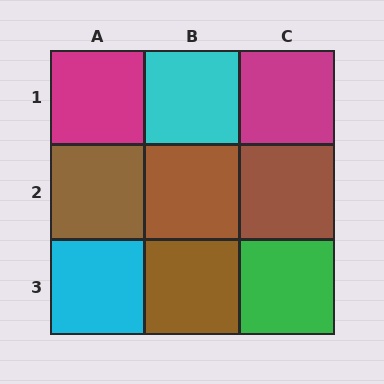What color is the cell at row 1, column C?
Magenta.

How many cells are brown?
4 cells are brown.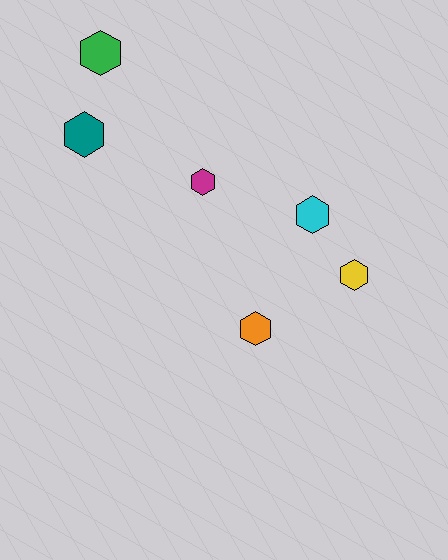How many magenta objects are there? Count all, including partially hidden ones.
There is 1 magenta object.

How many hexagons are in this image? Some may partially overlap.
There are 6 hexagons.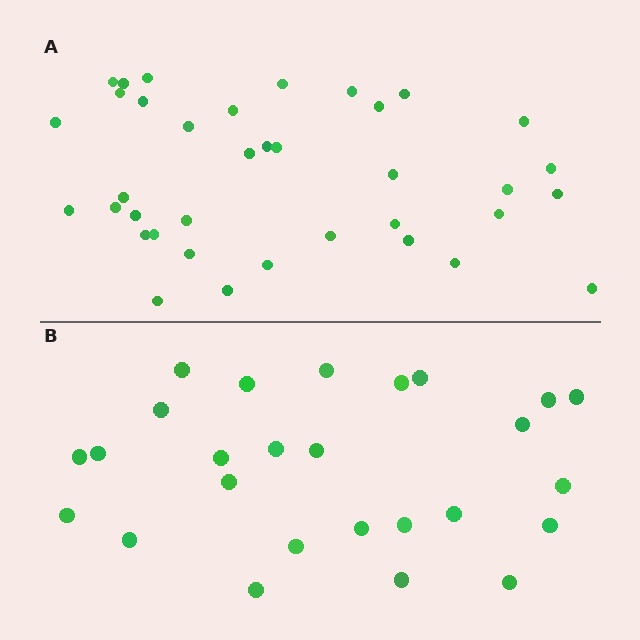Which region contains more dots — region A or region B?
Region A (the top region) has more dots.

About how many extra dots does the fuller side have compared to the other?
Region A has roughly 12 or so more dots than region B.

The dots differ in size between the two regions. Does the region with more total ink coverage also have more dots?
No. Region B has more total ink coverage because its dots are larger, but region A actually contains more individual dots. Total area can be misleading — the number of items is what matters here.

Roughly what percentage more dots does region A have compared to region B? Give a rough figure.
About 40% more.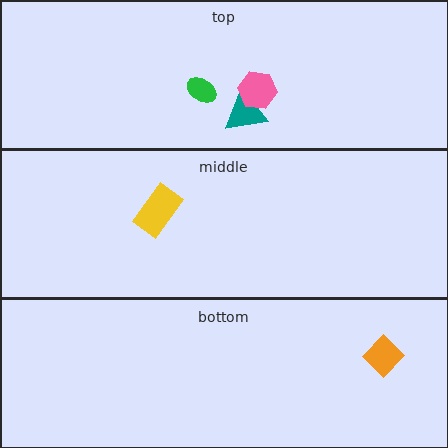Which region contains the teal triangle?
The top region.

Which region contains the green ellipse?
The top region.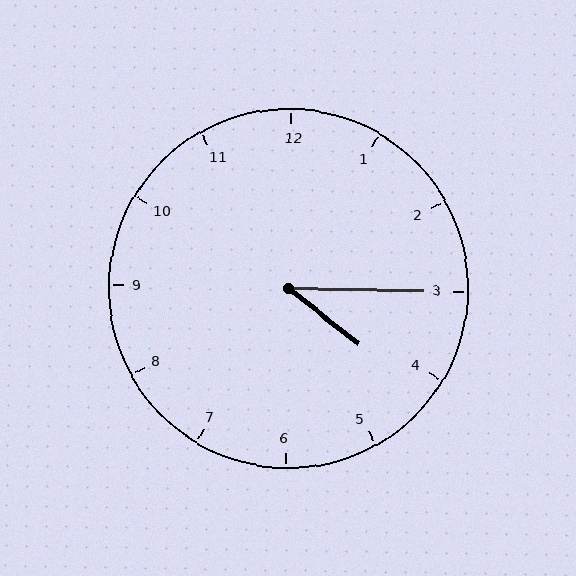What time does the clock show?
4:15.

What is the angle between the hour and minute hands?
Approximately 38 degrees.